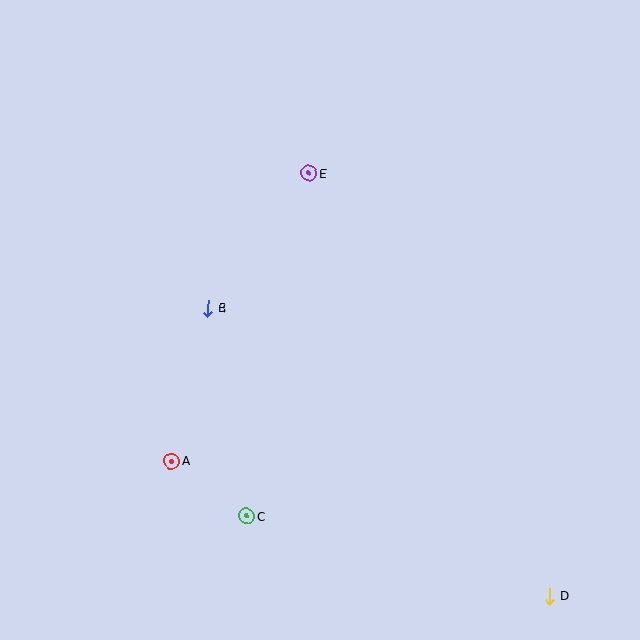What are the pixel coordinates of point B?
Point B is at (208, 308).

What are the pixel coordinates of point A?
Point A is at (171, 461).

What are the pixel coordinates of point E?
Point E is at (309, 173).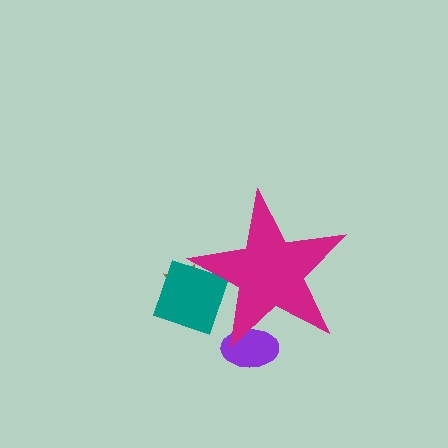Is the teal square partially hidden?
Yes, the teal square is partially hidden behind the magenta star.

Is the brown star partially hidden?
Yes, the brown star is partially hidden behind the magenta star.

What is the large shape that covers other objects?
A magenta star.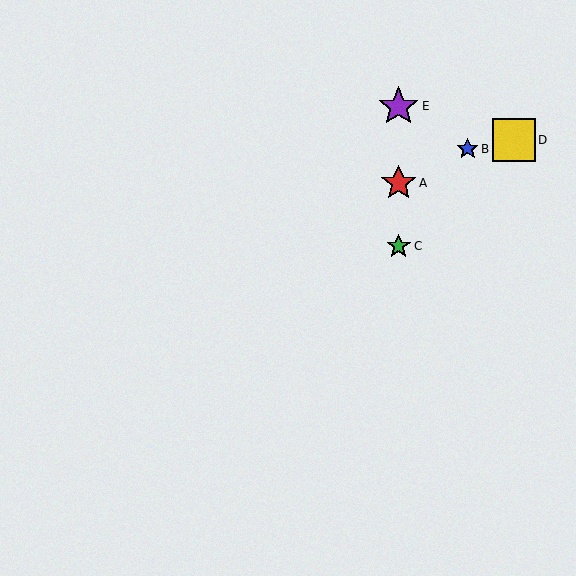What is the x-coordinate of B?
Object B is at x≈468.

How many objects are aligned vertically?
3 objects (A, C, E) are aligned vertically.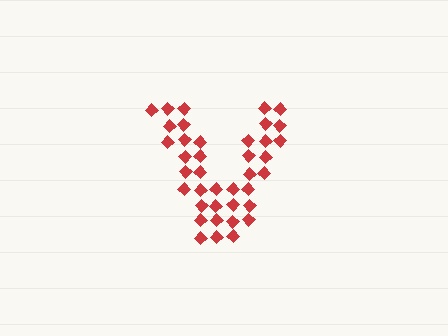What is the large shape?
The large shape is the letter V.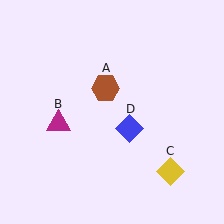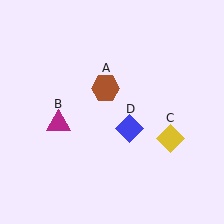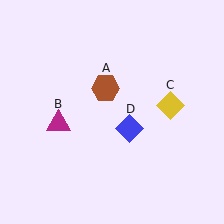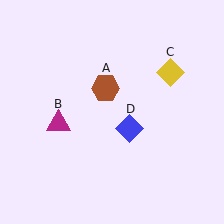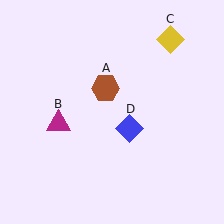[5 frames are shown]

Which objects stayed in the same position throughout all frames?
Brown hexagon (object A) and magenta triangle (object B) and blue diamond (object D) remained stationary.